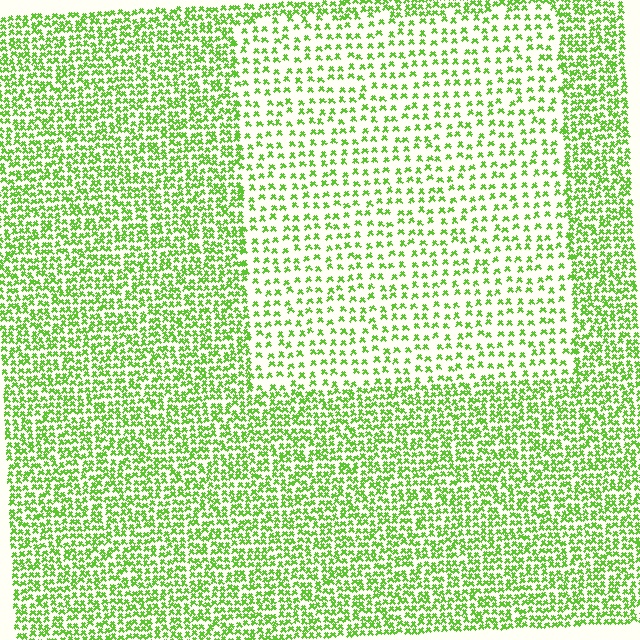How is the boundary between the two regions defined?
The boundary is defined by a change in element density (approximately 2.1x ratio). All elements are the same color, size, and shape.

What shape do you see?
I see a rectangle.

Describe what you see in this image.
The image contains small lime elements arranged at two different densities. A rectangle-shaped region is visible where the elements are less densely packed than the surrounding area.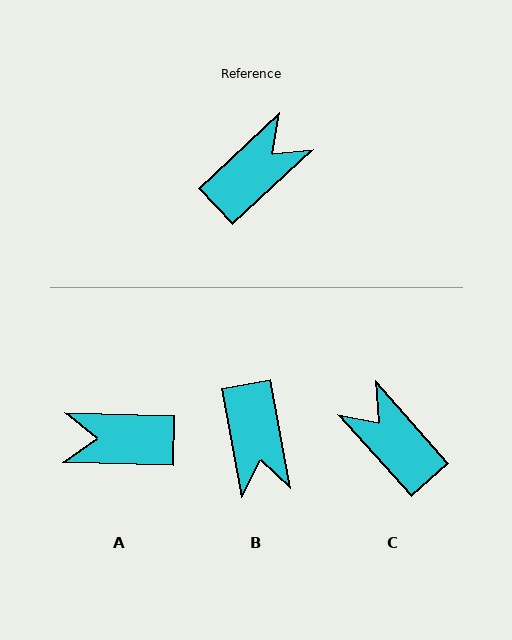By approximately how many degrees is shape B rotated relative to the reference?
Approximately 122 degrees clockwise.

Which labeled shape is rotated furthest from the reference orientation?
A, about 136 degrees away.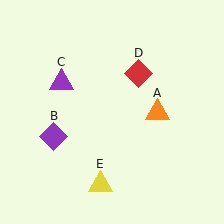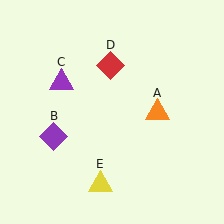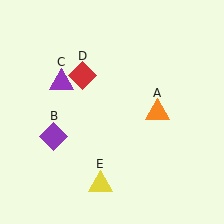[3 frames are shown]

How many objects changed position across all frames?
1 object changed position: red diamond (object D).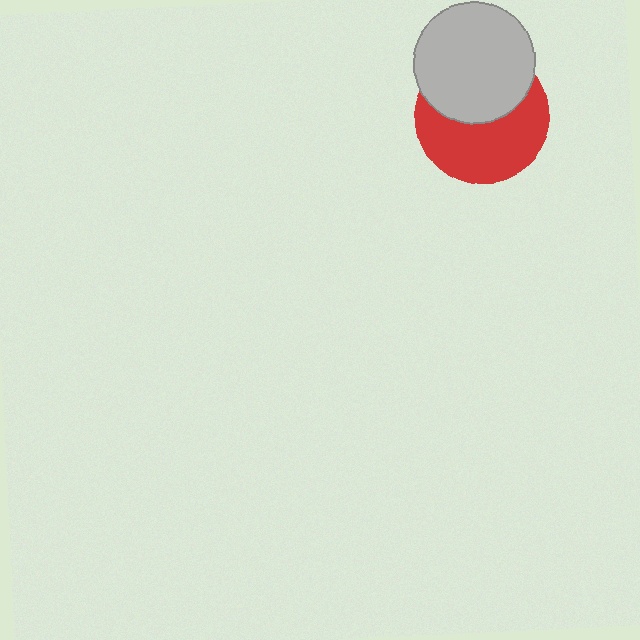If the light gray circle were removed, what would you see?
You would see the complete red circle.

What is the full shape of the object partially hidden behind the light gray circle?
The partially hidden object is a red circle.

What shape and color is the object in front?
The object in front is a light gray circle.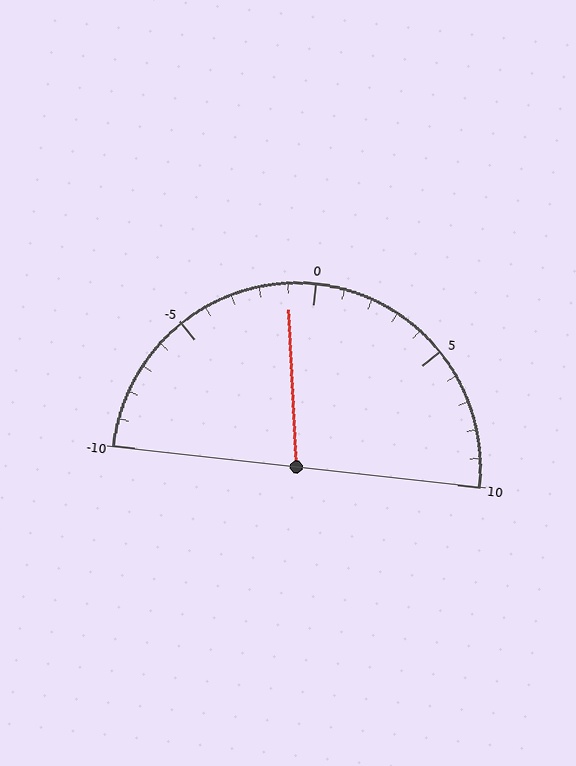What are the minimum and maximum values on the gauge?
The gauge ranges from -10 to 10.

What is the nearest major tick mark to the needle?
The nearest major tick mark is 0.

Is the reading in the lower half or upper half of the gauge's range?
The reading is in the lower half of the range (-10 to 10).